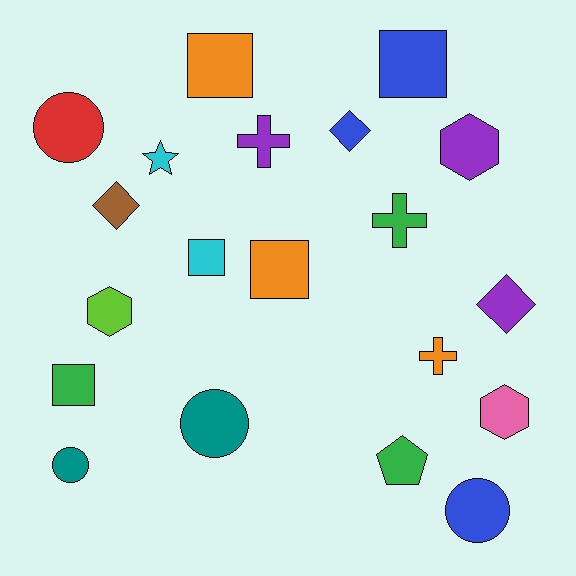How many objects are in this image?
There are 20 objects.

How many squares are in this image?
There are 5 squares.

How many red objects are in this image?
There is 1 red object.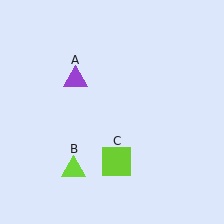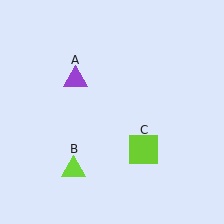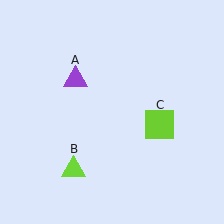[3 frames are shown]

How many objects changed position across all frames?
1 object changed position: lime square (object C).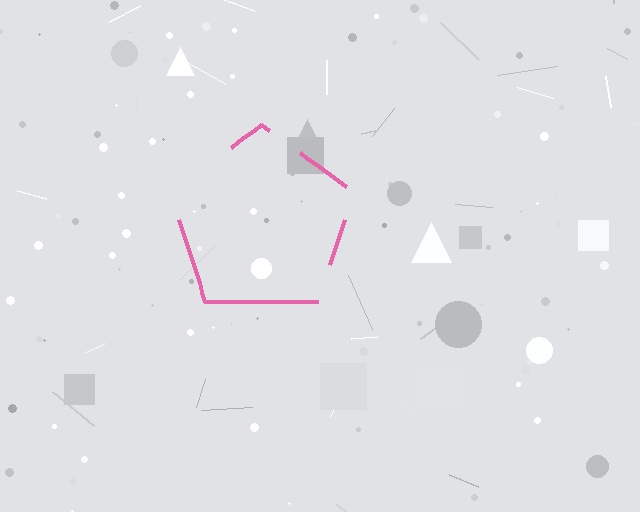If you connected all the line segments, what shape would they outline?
They would outline a pentagon.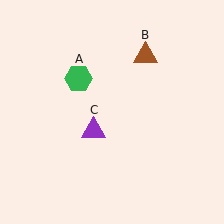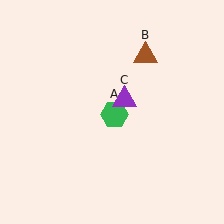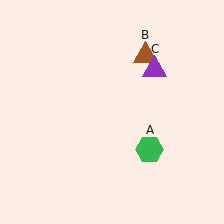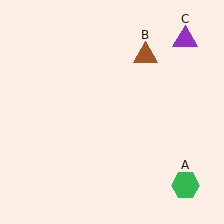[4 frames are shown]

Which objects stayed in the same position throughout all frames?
Brown triangle (object B) remained stationary.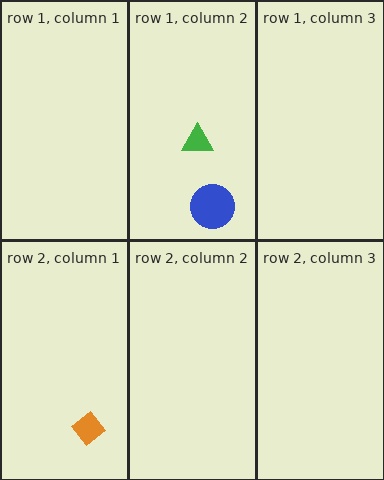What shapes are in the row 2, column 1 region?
The orange diamond.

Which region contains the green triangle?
The row 1, column 2 region.